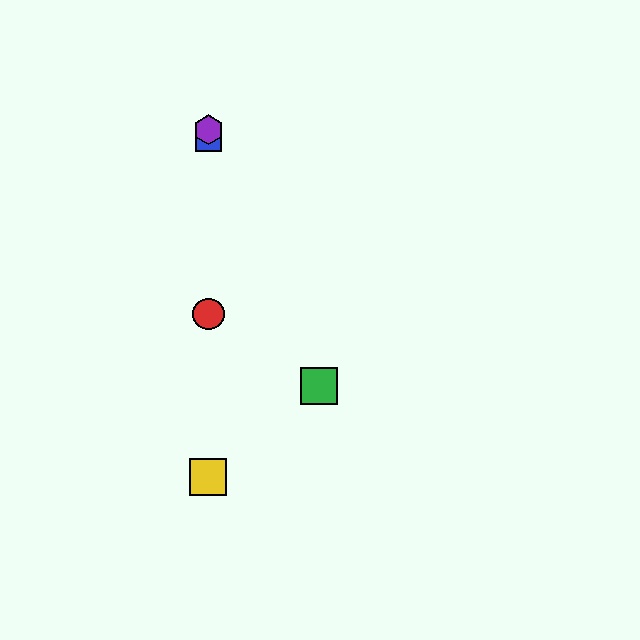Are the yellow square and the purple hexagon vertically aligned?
Yes, both are at x≈208.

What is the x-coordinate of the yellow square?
The yellow square is at x≈208.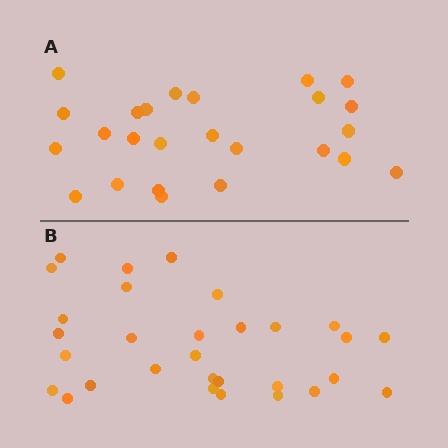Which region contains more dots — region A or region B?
Region B (the bottom region) has more dots.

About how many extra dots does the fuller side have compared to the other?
Region B has about 5 more dots than region A.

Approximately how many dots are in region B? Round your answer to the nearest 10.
About 30 dots.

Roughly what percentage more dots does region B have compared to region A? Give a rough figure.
About 20% more.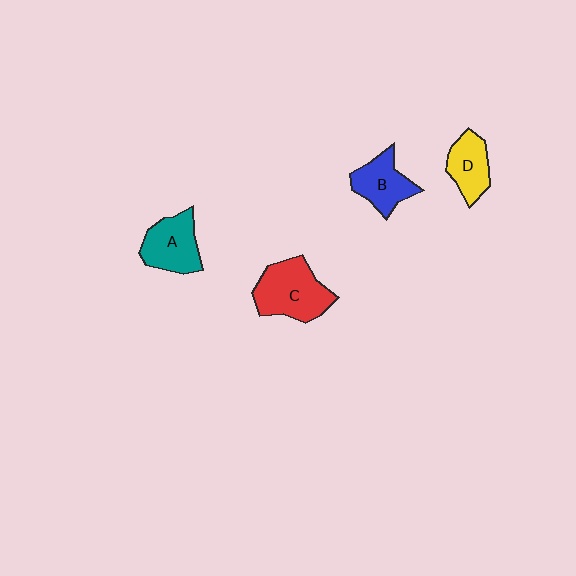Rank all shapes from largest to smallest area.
From largest to smallest: C (red), A (teal), B (blue), D (yellow).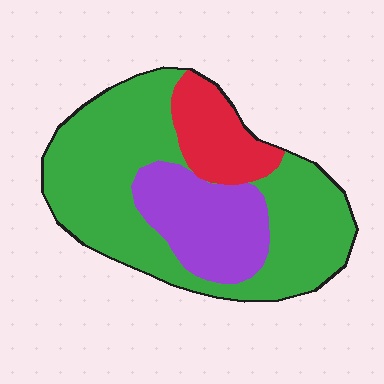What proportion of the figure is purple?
Purple covers around 25% of the figure.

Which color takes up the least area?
Red, at roughly 15%.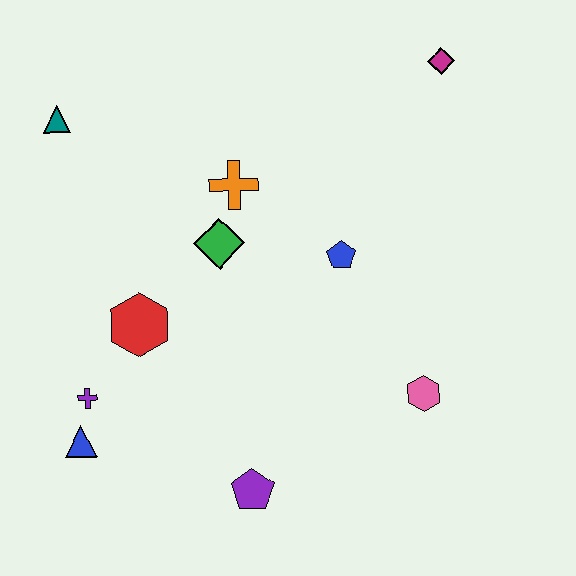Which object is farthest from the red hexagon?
The magenta diamond is farthest from the red hexagon.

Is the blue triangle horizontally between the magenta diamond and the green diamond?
No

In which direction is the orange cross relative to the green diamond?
The orange cross is above the green diamond.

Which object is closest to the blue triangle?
The purple cross is closest to the blue triangle.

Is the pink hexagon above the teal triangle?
No